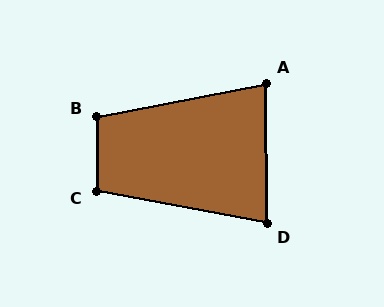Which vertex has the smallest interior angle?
A, at approximately 79 degrees.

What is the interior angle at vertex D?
Approximately 79 degrees (acute).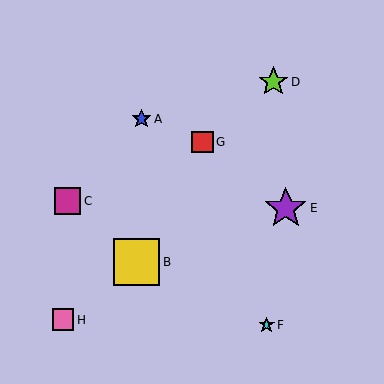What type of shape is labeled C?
Shape C is a magenta square.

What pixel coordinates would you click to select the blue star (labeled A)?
Click at (142, 119) to select the blue star A.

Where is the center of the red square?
The center of the red square is at (203, 142).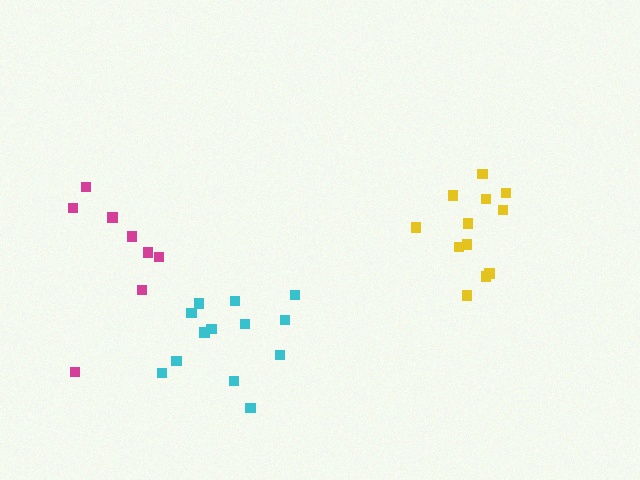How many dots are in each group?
Group 1: 12 dots, Group 2: 13 dots, Group 3: 8 dots (33 total).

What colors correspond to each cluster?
The clusters are colored: yellow, cyan, magenta.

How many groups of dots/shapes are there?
There are 3 groups.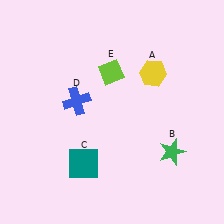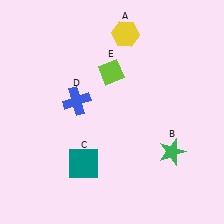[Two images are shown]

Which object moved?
The yellow hexagon (A) moved up.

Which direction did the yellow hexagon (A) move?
The yellow hexagon (A) moved up.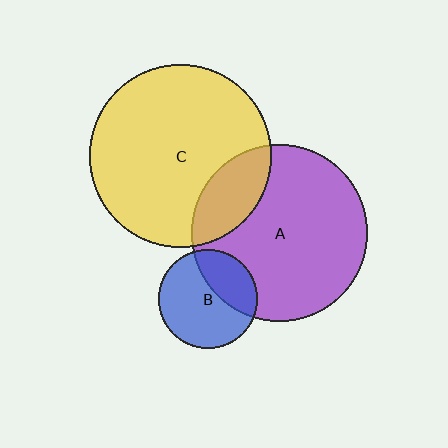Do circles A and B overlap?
Yes.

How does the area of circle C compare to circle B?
Approximately 3.5 times.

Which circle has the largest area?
Circle C (yellow).